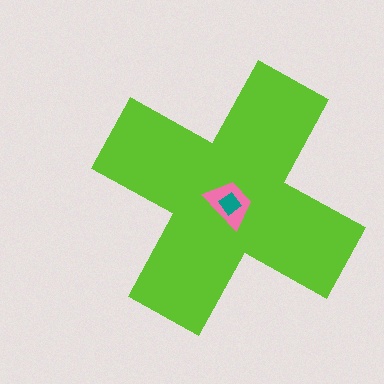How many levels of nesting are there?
3.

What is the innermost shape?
The teal diamond.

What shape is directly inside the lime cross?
The pink trapezoid.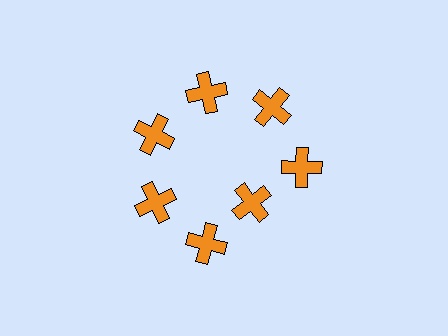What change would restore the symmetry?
The symmetry would be restored by moving it outward, back onto the ring so that all 7 crosses sit at equal angles and equal distance from the center.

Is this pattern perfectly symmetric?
No. The 7 orange crosses are arranged in a ring, but one element near the 5 o'clock position is pulled inward toward the center, breaking the 7-fold rotational symmetry.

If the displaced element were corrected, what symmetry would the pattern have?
It would have 7-fold rotational symmetry — the pattern would map onto itself every 51 degrees.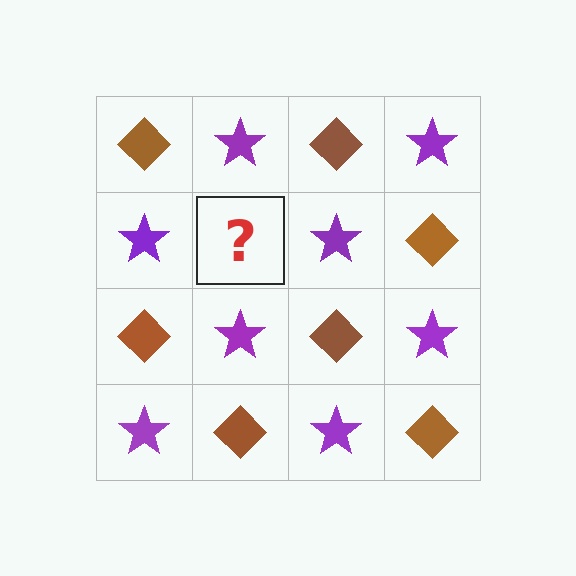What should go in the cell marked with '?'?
The missing cell should contain a brown diamond.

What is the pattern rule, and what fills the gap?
The rule is that it alternates brown diamond and purple star in a checkerboard pattern. The gap should be filled with a brown diamond.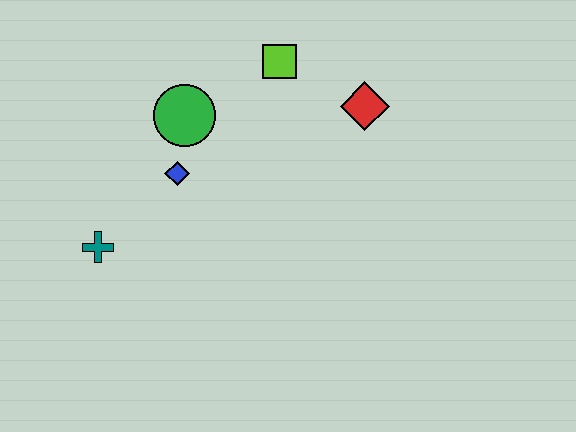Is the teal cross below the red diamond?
Yes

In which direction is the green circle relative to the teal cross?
The green circle is above the teal cross.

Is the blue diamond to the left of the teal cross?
No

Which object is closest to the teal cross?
The blue diamond is closest to the teal cross.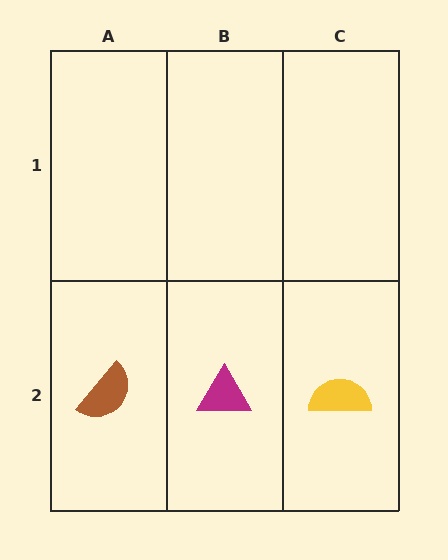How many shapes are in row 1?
0 shapes.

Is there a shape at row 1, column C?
No, that cell is empty.